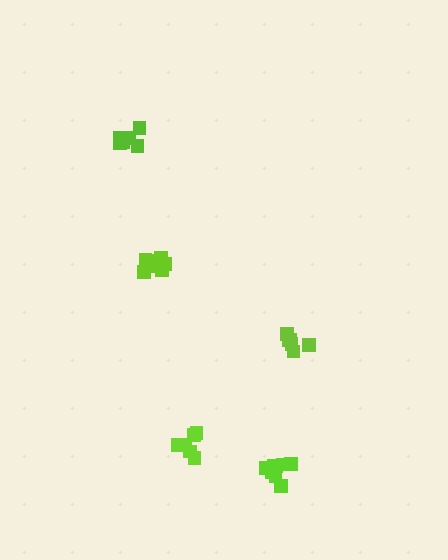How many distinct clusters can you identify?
There are 5 distinct clusters.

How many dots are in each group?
Group 1: 6 dots, Group 2: 7 dots, Group 3: 6 dots, Group 4: 6 dots, Group 5: 8 dots (33 total).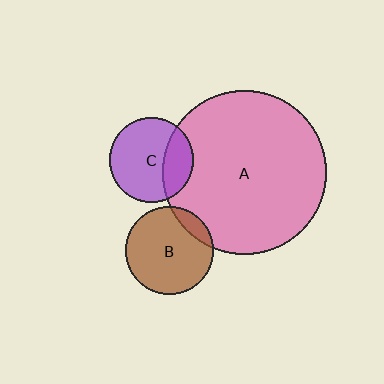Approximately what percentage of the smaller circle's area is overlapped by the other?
Approximately 10%.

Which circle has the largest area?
Circle A (pink).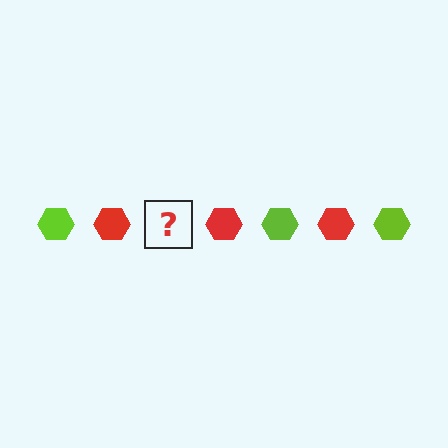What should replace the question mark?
The question mark should be replaced with a lime hexagon.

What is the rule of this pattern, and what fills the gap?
The rule is that the pattern cycles through lime, red hexagons. The gap should be filled with a lime hexagon.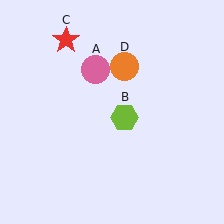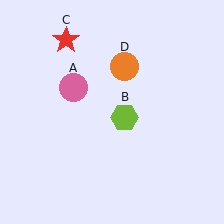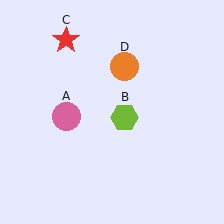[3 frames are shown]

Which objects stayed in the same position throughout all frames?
Lime hexagon (object B) and red star (object C) and orange circle (object D) remained stationary.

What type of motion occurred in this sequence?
The pink circle (object A) rotated counterclockwise around the center of the scene.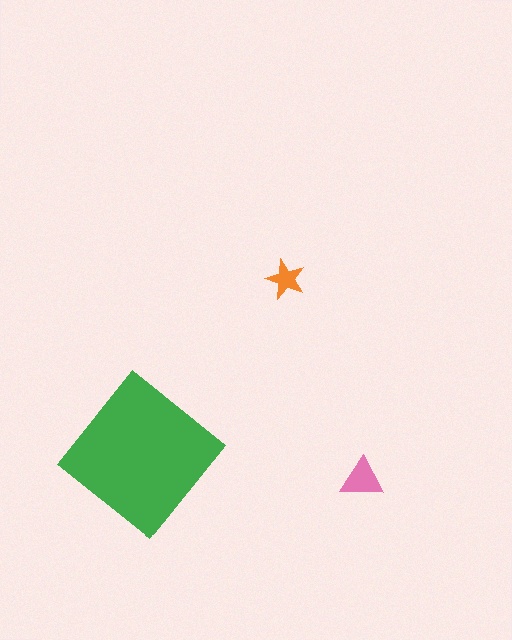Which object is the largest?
The green diamond.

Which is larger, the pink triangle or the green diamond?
The green diamond.